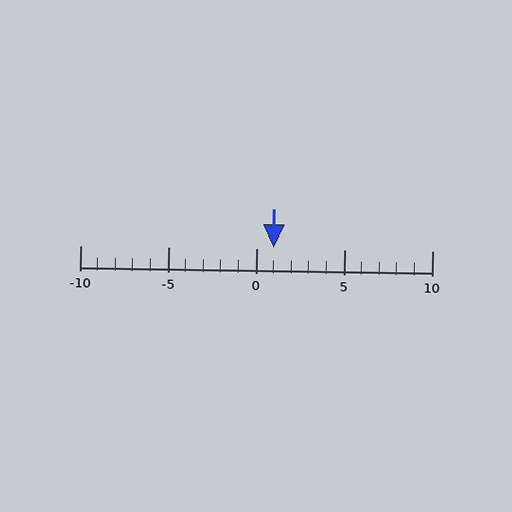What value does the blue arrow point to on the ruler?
The blue arrow points to approximately 1.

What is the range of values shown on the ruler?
The ruler shows values from -10 to 10.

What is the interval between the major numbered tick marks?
The major tick marks are spaced 5 units apart.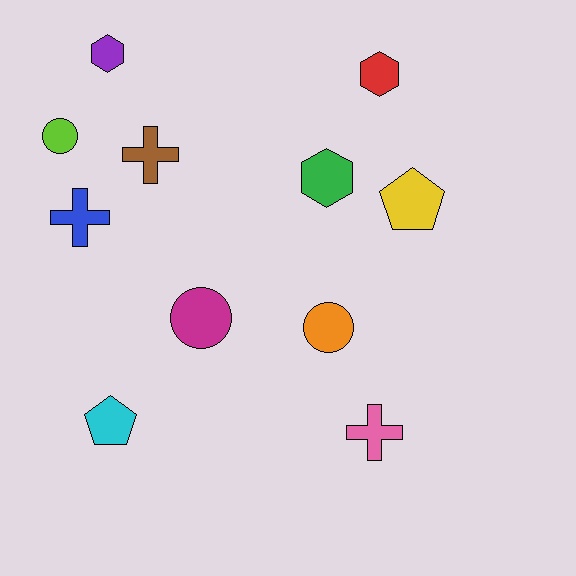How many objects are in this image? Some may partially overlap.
There are 11 objects.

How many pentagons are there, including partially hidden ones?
There are 2 pentagons.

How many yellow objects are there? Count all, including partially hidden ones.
There is 1 yellow object.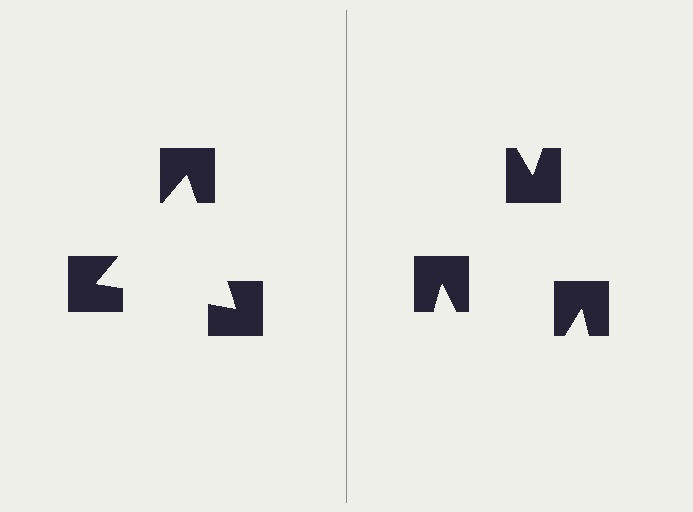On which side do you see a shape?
An illusory triangle appears on the left side. On the right side the wedge cuts are rotated, so no coherent shape forms.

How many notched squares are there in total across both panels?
6 — 3 on each side.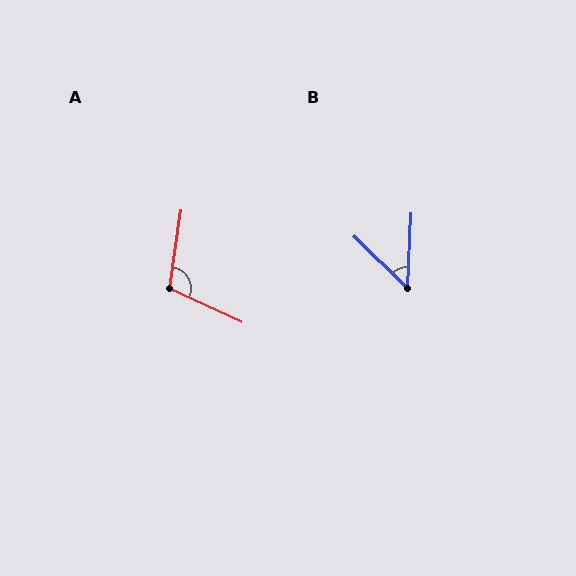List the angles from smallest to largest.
B (48°), A (106°).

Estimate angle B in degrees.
Approximately 48 degrees.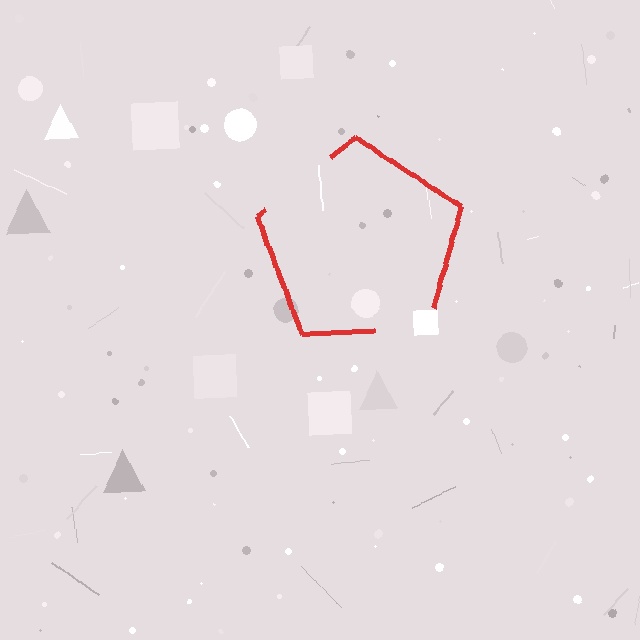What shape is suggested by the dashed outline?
The dashed outline suggests a pentagon.